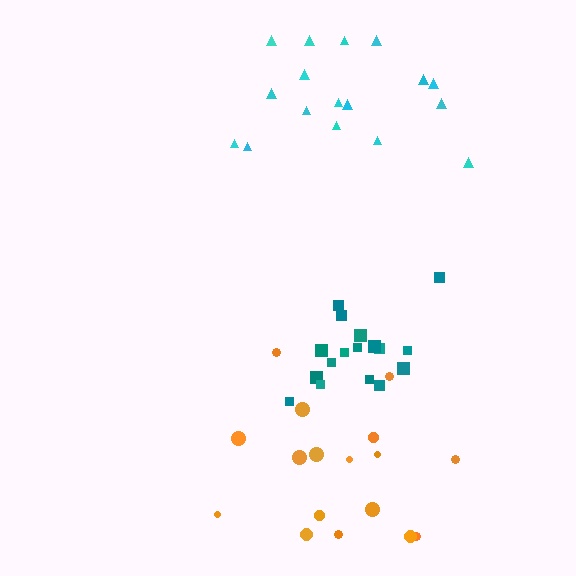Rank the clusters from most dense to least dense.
teal, cyan, orange.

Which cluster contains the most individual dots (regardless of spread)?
Orange (17).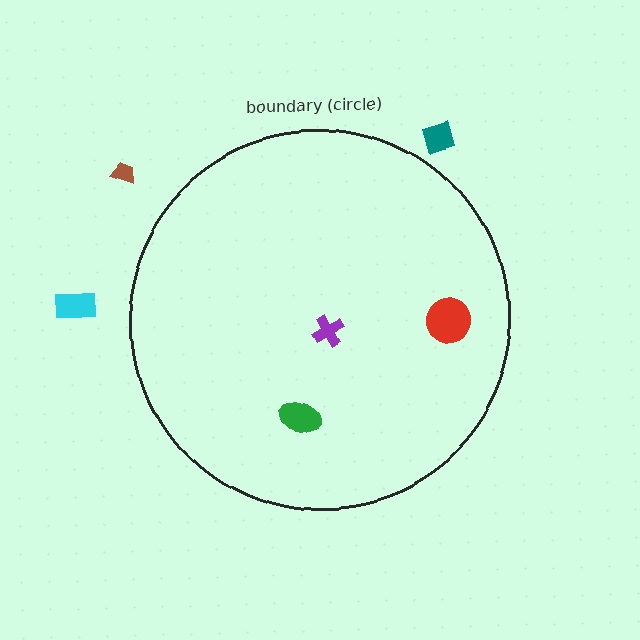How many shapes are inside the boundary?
3 inside, 3 outside.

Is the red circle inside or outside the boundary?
Inside.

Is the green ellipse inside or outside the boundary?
Inside.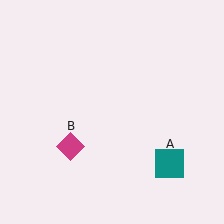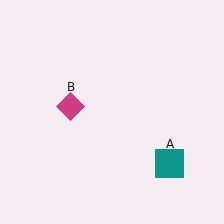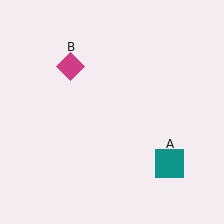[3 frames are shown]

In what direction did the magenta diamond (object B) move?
The magenta diamond (object B) moved up.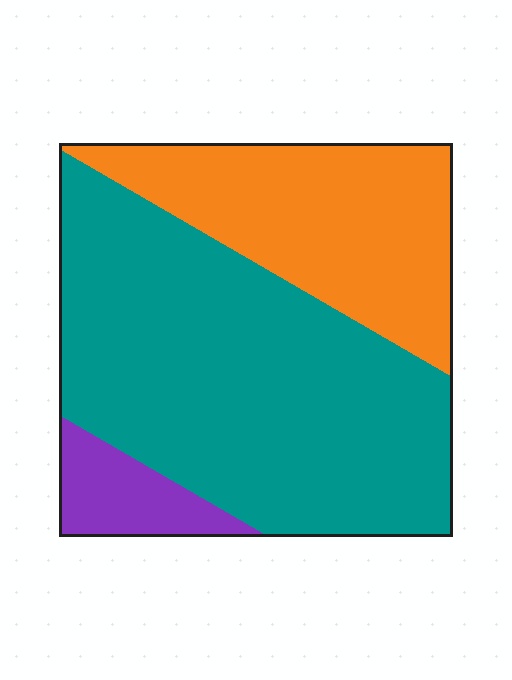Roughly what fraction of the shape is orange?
Orange takes up about one third (1/3) of the shape.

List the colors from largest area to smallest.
From largest to smallest: teal, orange, purple.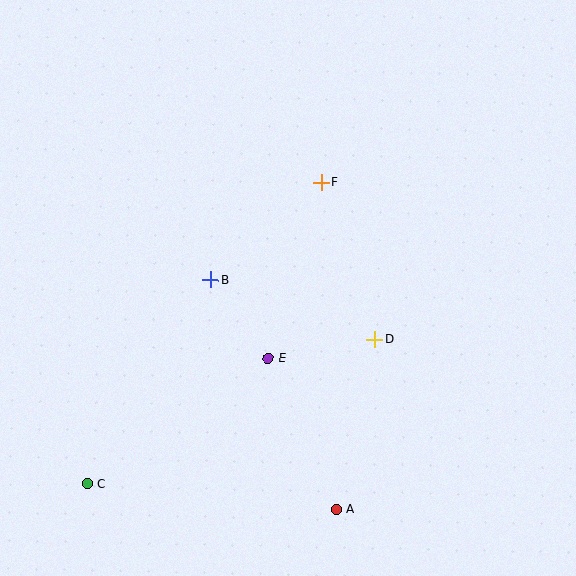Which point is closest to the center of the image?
Point E at (268, 358) is closest to the center.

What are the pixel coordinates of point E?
Point E is at (268, 358).